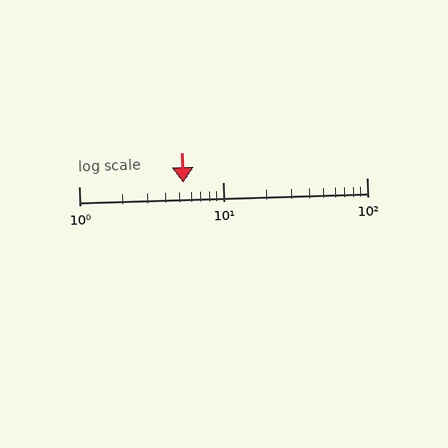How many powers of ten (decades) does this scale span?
The scale spans 2 decades, from 1 to 100.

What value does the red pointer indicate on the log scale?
The pointer indicates approximately 5.3.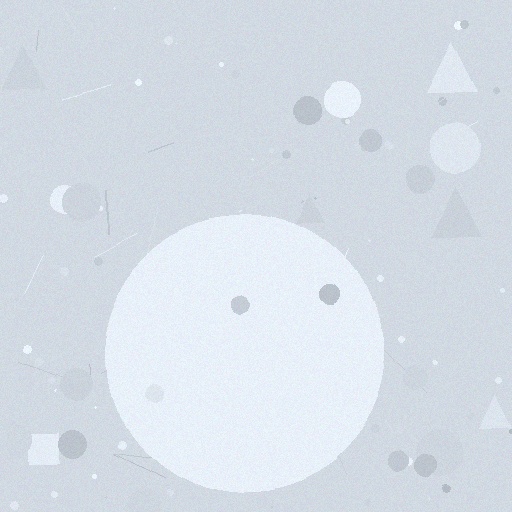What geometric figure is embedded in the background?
A circle is embedded in the background.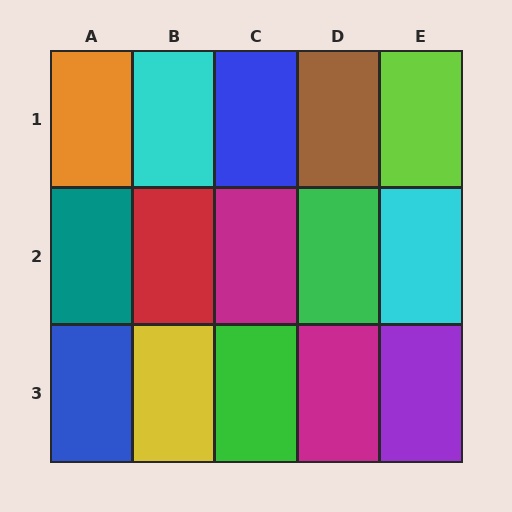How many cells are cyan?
2 cells are cyan.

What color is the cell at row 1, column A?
Orange.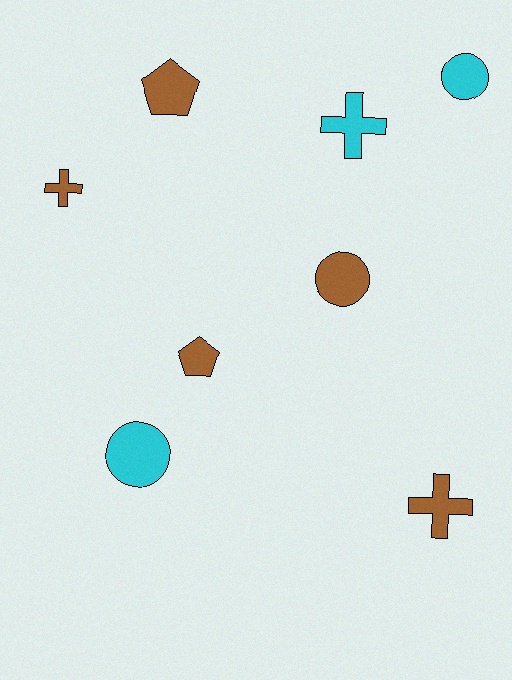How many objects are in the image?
There are 8 objects.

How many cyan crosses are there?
There is 1 cyan cross.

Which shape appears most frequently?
Cross, with 3 objects.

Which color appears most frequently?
Brown, with 5 objects.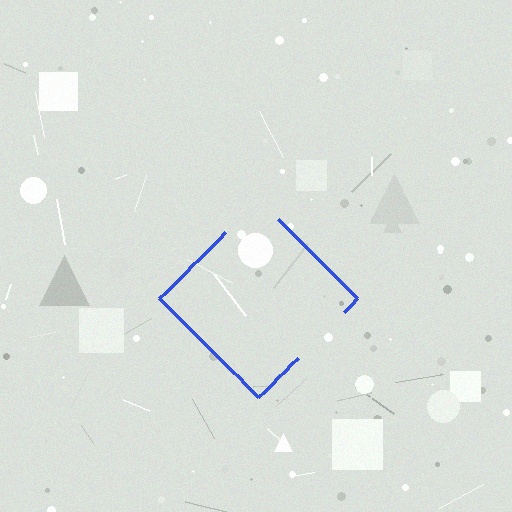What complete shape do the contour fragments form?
The contour fragments form a diamond.